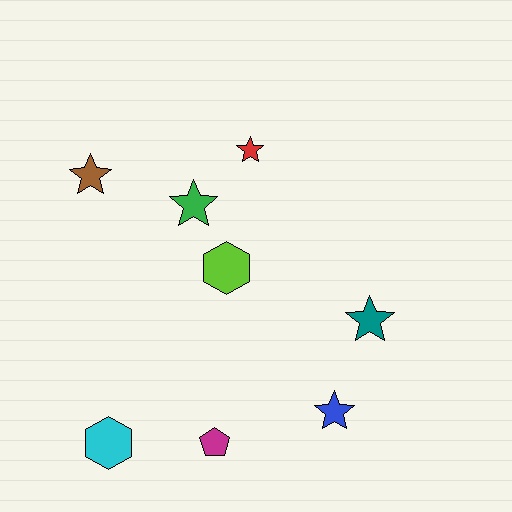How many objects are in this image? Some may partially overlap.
There are 8 objects.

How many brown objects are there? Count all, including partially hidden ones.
There is 1 brown object.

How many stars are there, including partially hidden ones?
There are 5 stars.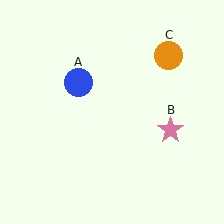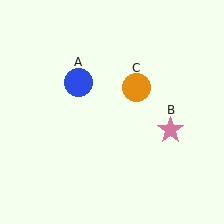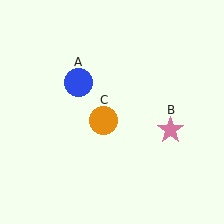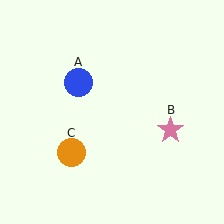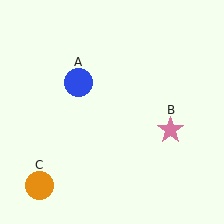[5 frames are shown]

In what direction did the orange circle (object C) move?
The orange circle (object C) moved down and to the left.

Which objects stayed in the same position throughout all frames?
Blue circle (object A) and pink star (object B) remained stationary.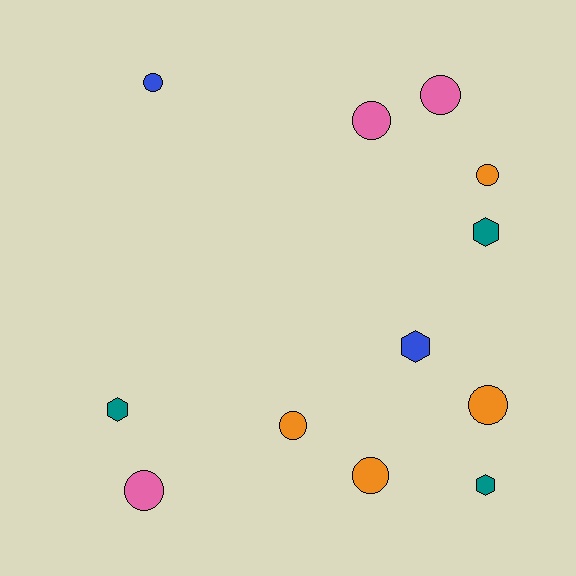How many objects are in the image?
There are 12 objects.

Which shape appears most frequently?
Circle, with 8 objects.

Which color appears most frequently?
Orange, with 4 objects.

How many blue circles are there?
There is 1 blue circle.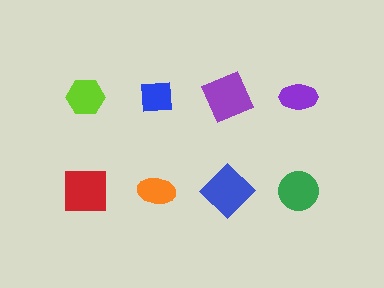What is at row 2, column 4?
A green circle.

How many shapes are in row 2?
4 shapes.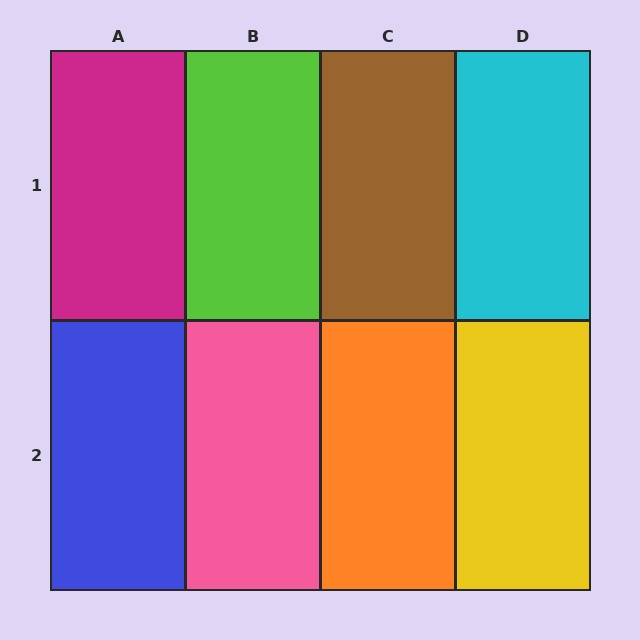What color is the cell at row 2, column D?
Yellow.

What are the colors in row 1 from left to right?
Magenta, lime, brown, cyan.